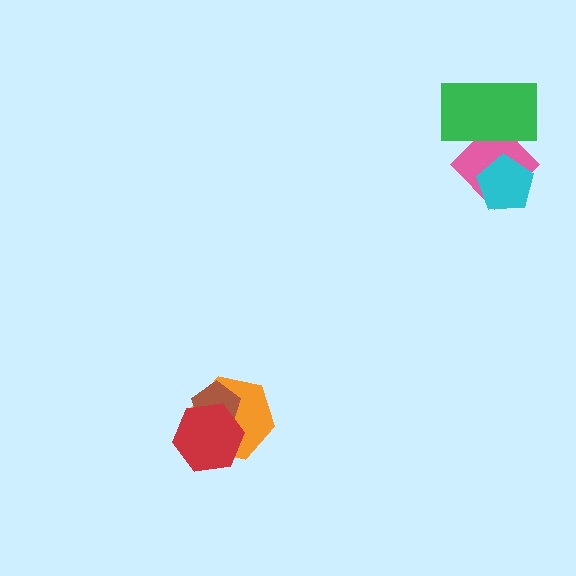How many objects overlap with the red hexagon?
2 objects overlap with the red hexagon.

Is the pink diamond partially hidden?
Yes, it is partially covered by another shape.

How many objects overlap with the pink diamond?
2 objects overlap with the pink diamond.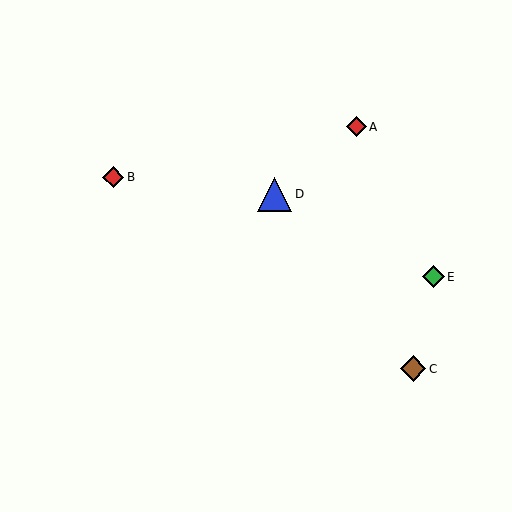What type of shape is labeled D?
Shape D is a blue triangle.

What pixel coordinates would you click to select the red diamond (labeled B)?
Click at (113, 177) to select the red diamond B.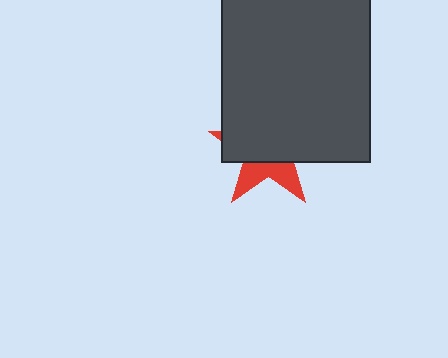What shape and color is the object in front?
The object in front is a dark gray rectangle.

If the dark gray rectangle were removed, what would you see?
You would see the complete red star.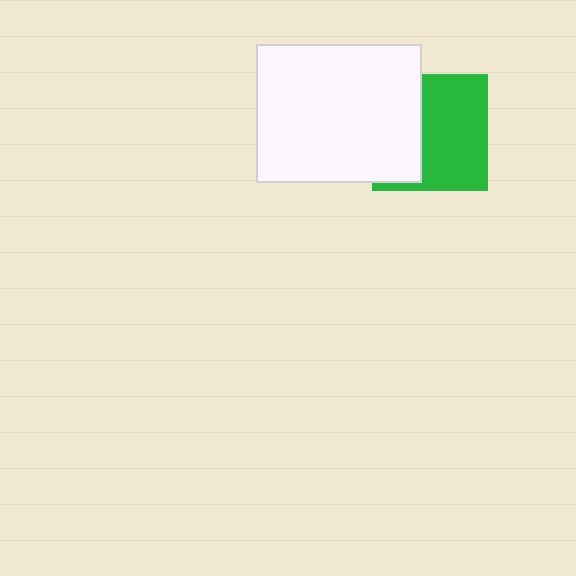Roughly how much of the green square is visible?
About half of it is visible (roughly 60%).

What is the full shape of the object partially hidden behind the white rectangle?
The partially hidden object is a green square.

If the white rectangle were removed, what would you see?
You would see the complete green square.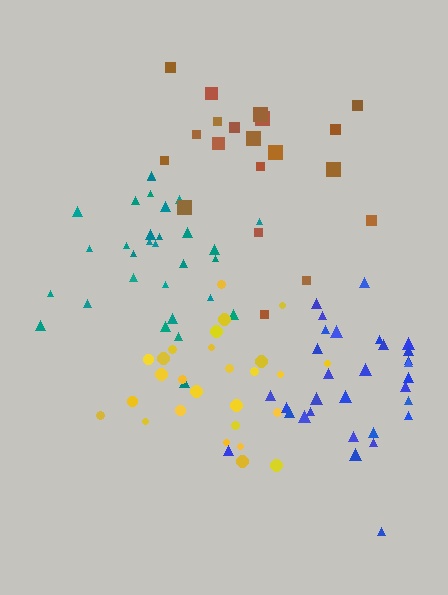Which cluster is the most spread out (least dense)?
Brown.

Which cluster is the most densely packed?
Teal.